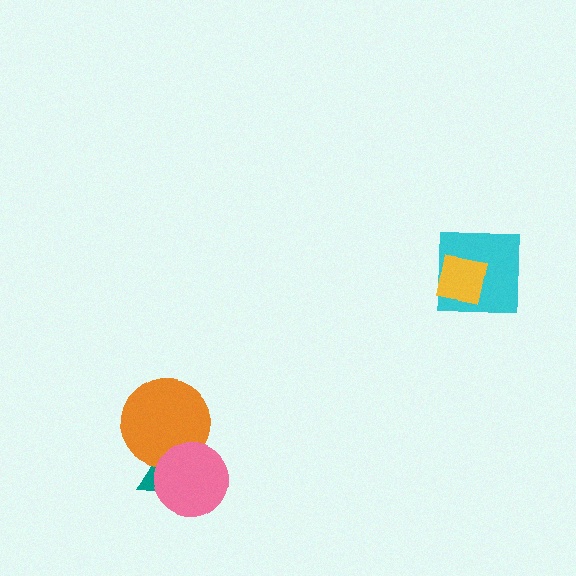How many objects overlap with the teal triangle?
2 objects overlap with the teal triangle.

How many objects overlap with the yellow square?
1 object overlaps with the yellow square.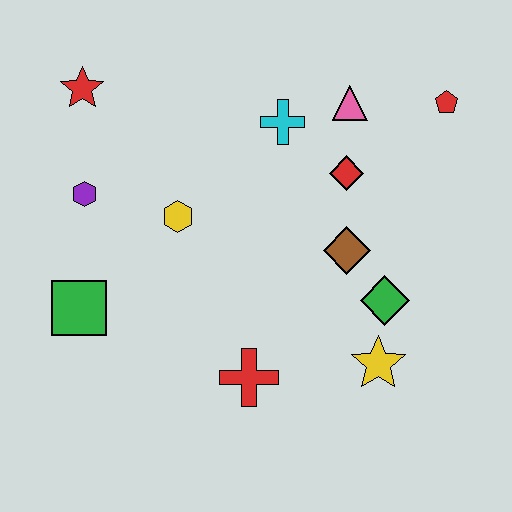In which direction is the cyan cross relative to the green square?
The cyan cross is to the right of the green square.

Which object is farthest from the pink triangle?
The green square is farthest from the pink triangle.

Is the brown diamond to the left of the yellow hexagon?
No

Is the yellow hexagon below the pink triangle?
Yes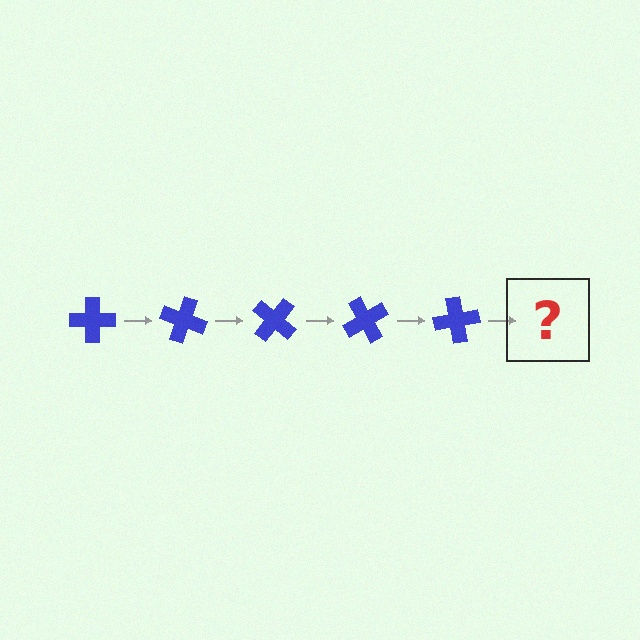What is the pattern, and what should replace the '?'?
The pattern is that the cross rotates 20 degrees each step. The '?' should be a blue cross rotated 100 degrees.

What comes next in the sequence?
The next element should be a blue cross rotated 100 degrees.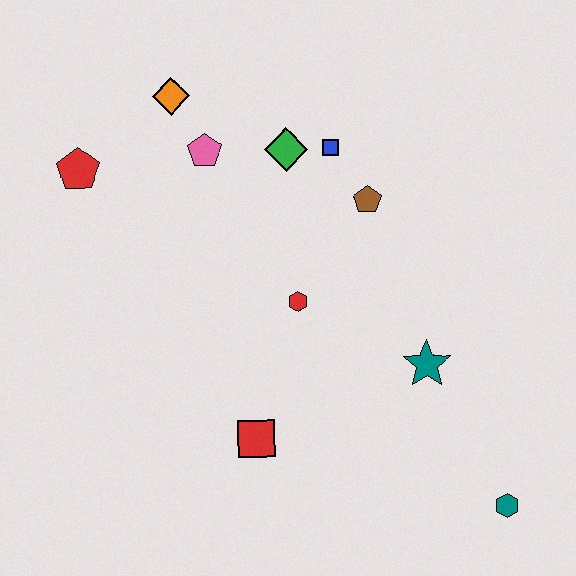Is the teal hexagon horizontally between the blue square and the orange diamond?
No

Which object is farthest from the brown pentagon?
The teal hexagon is farthest from the brown pentagon.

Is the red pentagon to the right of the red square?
No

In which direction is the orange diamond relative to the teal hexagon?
The orange diamond is above the teal hexagon.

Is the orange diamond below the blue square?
No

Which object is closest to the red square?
The red hexagon is closest to the red square.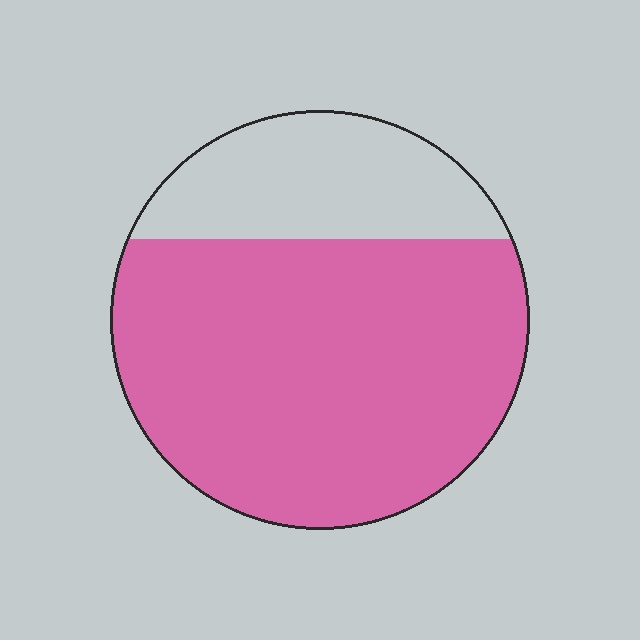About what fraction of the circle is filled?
About three quarters (3/4).